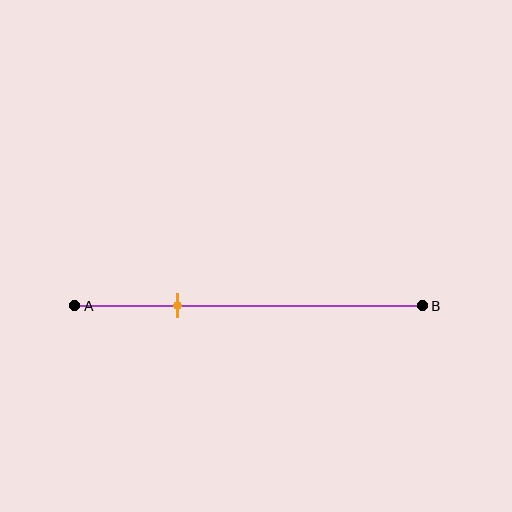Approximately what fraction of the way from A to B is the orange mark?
The orange mark is approximately 30% of the way from A to B.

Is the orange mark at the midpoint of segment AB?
No, the mark is at about 30% from A, not at the 50% midpoint.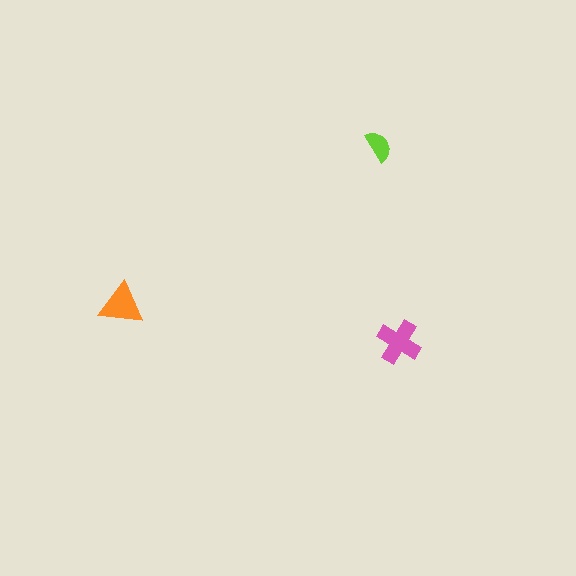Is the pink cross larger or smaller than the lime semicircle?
Larger.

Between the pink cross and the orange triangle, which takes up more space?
The pink cross.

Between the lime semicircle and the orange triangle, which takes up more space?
The orange triangle.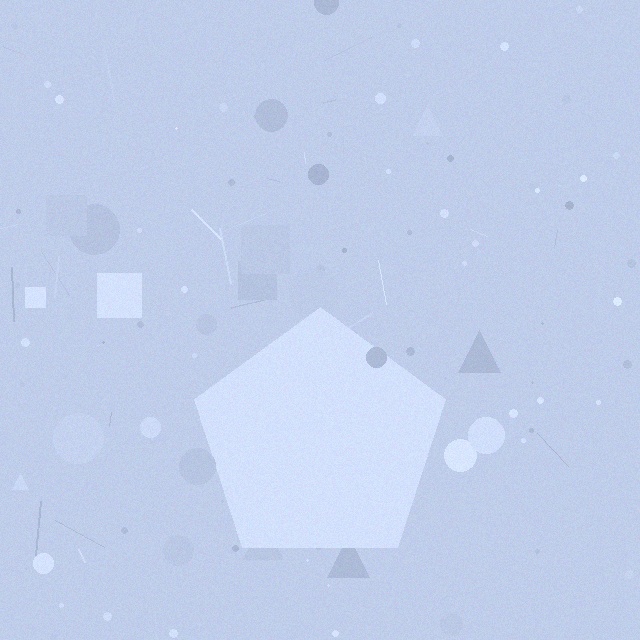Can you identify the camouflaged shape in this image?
The camouflaged shape is a pentagon.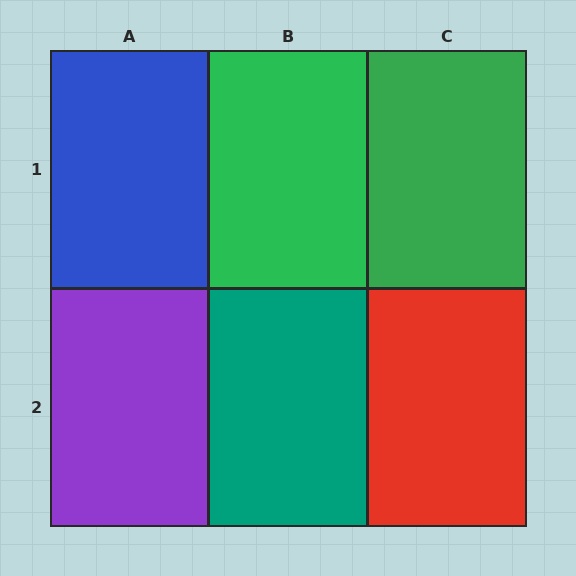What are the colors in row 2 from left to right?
Purple, teal, red.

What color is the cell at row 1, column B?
Green.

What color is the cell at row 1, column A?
Blue.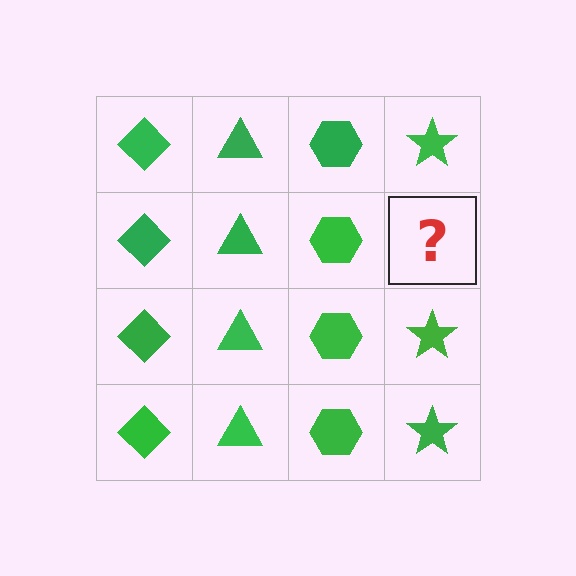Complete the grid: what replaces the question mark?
The question mark should be replaced with a green star.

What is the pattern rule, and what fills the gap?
The rule is that each column has a consistent shape. The gap should be filled with a green star.